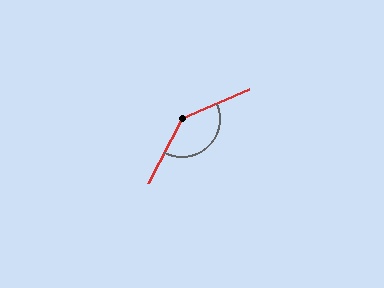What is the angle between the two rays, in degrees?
Approximately 141 degrees.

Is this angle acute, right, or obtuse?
It is obtuse.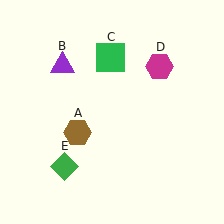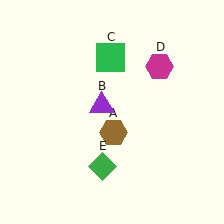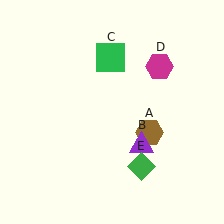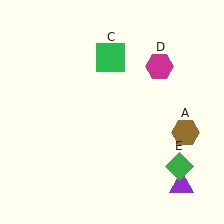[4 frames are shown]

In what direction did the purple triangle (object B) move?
The purple triangle (object B) moved down and to the right.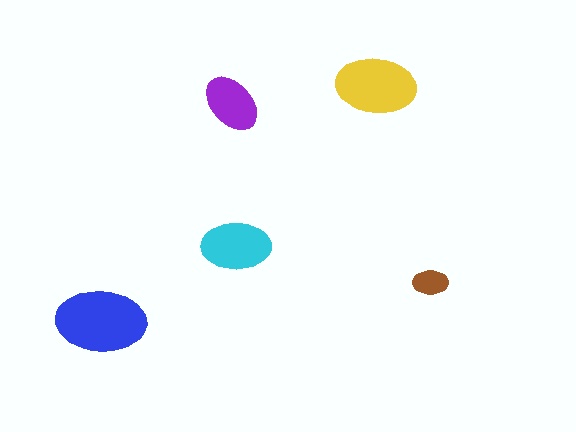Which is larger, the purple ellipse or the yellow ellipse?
The yellow one.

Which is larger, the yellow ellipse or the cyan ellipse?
The yellow one.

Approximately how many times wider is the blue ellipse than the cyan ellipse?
About 1.5 times wider.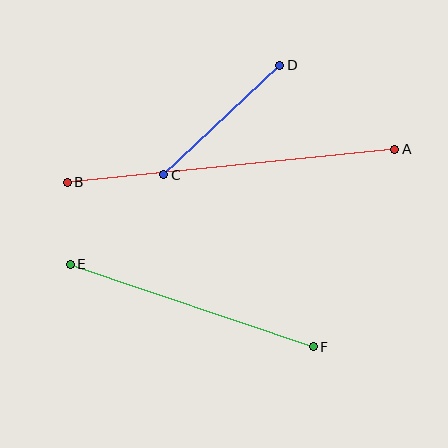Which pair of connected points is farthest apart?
Points A and B are farthest apart.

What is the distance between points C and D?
The distance is approximately 160 pixels.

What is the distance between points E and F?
The distance is approximately 257 pixels.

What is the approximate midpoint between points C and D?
The midpoint is at approximately (222, 120) pixels.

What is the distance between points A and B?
The distance is approximately 329 pixels.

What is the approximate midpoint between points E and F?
The midpoint is at approximately (192, 306) pixels.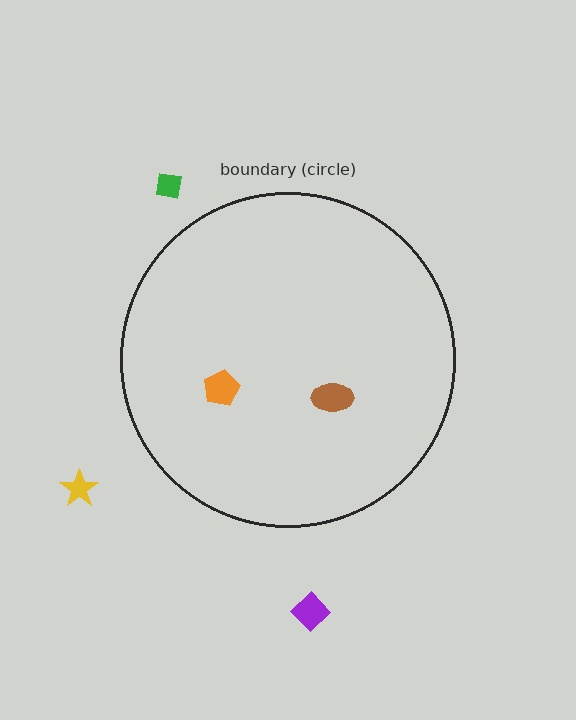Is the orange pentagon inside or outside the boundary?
Inside.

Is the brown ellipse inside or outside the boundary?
Inside.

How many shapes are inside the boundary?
2 inside, 3 outside.